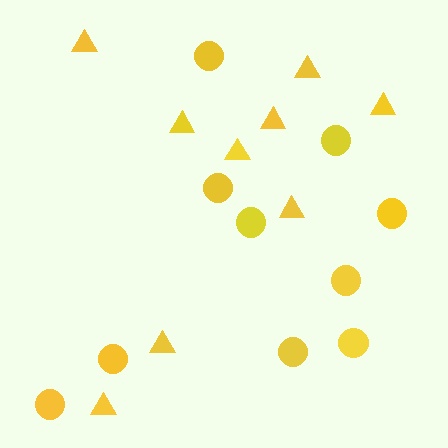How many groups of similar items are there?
There are 2 groups: one group of triangles (9) and one group of circles (10).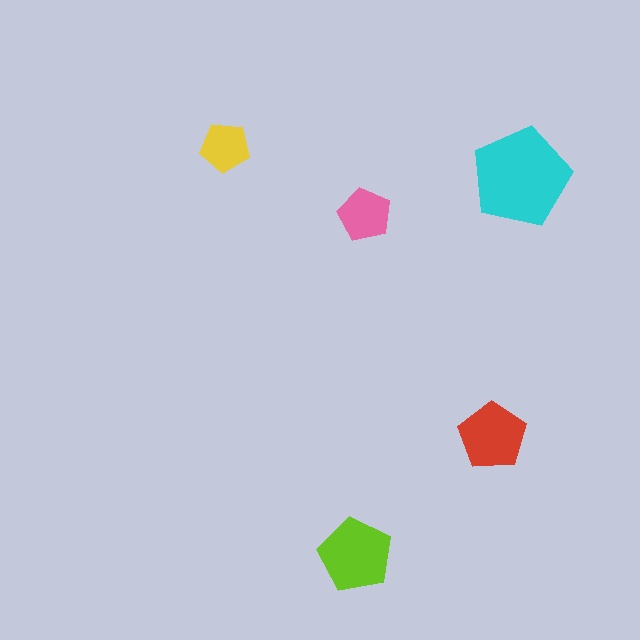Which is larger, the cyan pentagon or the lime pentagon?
The cyan one.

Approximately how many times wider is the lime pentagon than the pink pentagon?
About 1.5 times wider.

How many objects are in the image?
There are 5 objects in the image.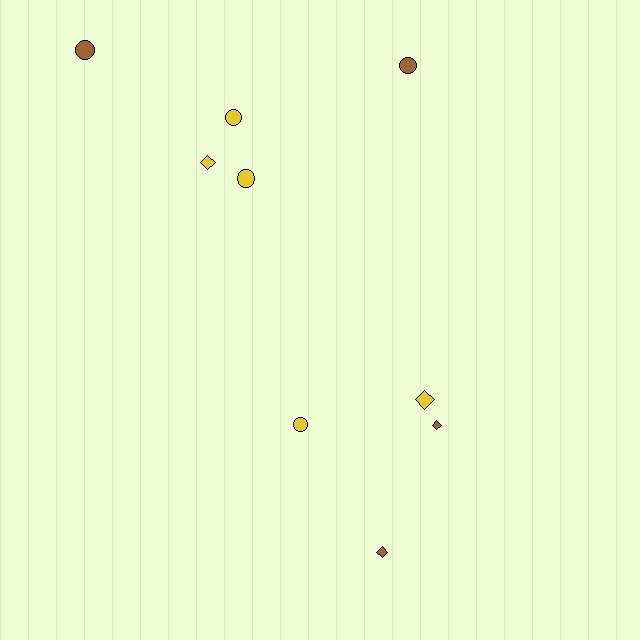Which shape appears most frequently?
Circle, with 5 objects.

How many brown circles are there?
There are 2 brown circles.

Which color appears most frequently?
Yellow, with 5 objects.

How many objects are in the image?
There are 9 objects.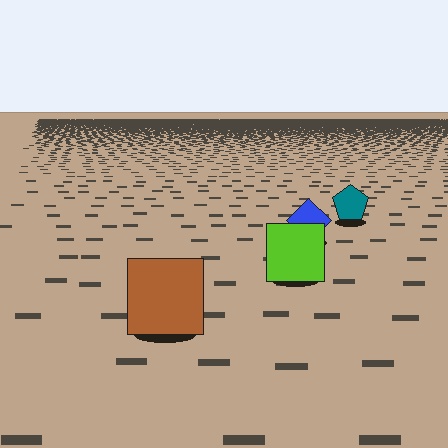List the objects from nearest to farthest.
From nearest to farthest: the brown square, the lime square, the blue diamond, the teal pentagon.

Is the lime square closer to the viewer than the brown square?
No. The brown square is closer — you can tell from the texture gradient: the ground texture is coarser near it.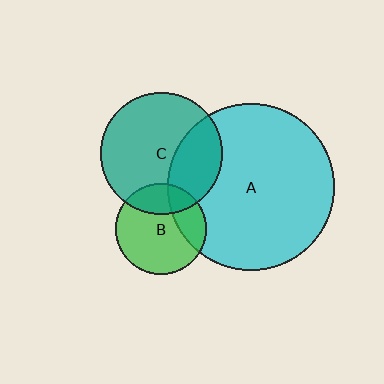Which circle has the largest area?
Circle A (cyan).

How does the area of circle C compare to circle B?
Approximately 1.8 times.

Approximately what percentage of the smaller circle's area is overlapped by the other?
Approximately 30%.